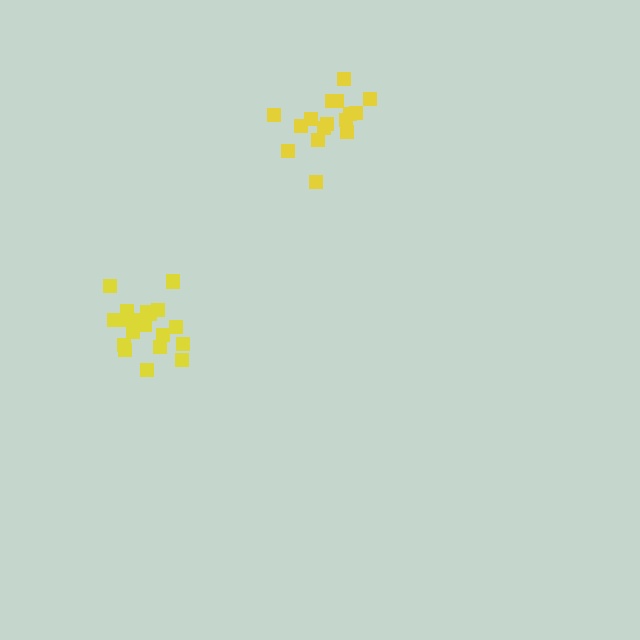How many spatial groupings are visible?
There are 2 spatial groupings.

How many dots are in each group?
Group 1: 16 dots, Group 2: 19 dots (35 total).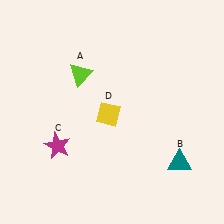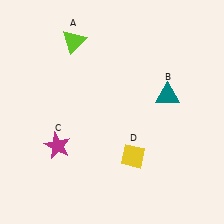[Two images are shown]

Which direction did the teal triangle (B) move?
The teal triangle (B) moved up.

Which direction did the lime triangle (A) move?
The lime triangle (A) moved up.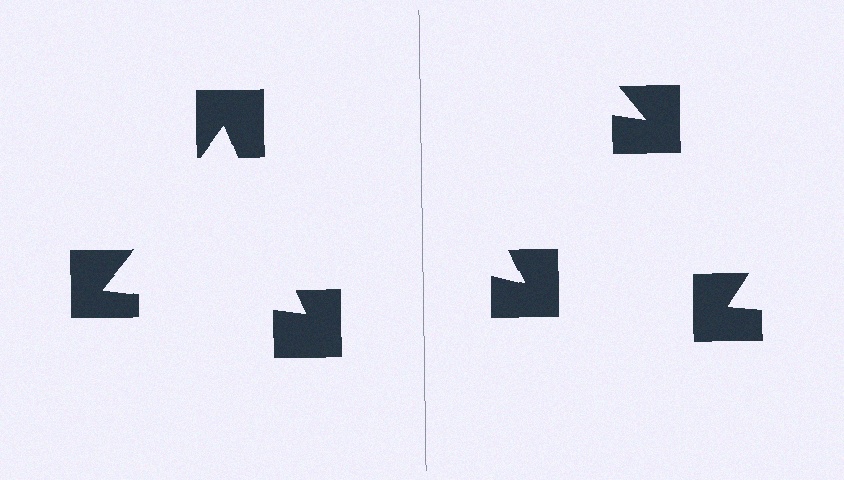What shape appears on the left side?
An illusory triangle.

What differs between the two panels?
The notched squares are positioned identically on both sides; only the wedge orientations differ. On the left they align to a triangle; on the right they are misaligned.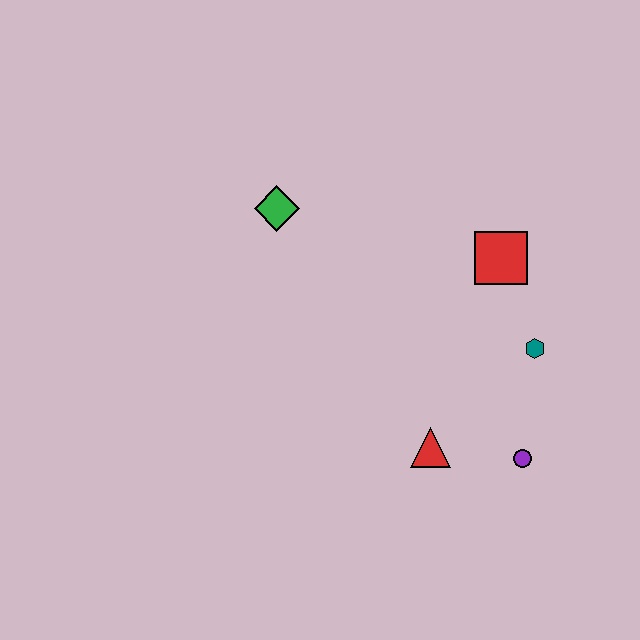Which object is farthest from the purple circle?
The green diamond is farthest from the purple circle.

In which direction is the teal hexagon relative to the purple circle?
The teal hexagon is above the purple circle.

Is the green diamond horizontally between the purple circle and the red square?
No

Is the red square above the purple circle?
Yes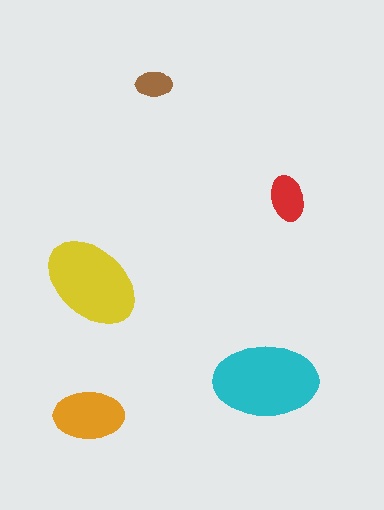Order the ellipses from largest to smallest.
the cyan one, the yellow one, the orange one, the red one, the brown one.